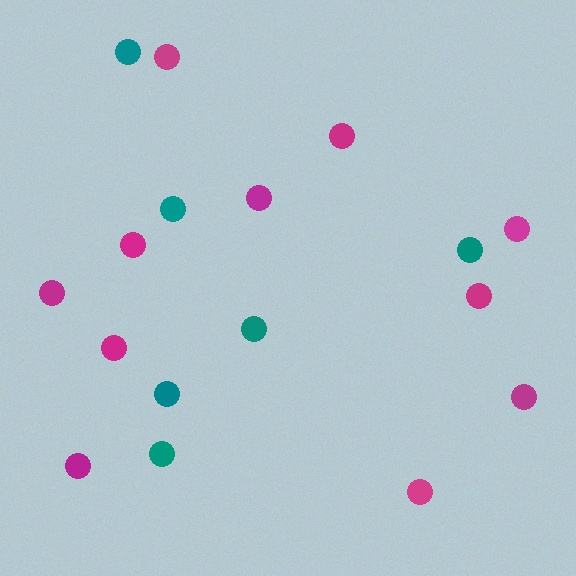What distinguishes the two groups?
There are 2 groups: one group of magenta circles (11) and one group of teal circles (6).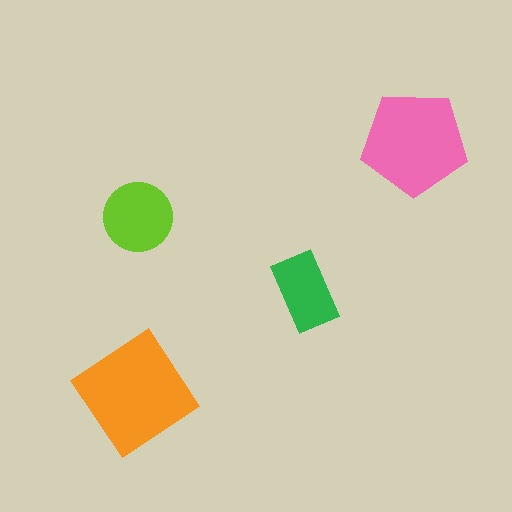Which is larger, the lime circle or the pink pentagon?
The pink pentagon.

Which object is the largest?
The orange diamond.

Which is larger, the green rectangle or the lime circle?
The lime circle.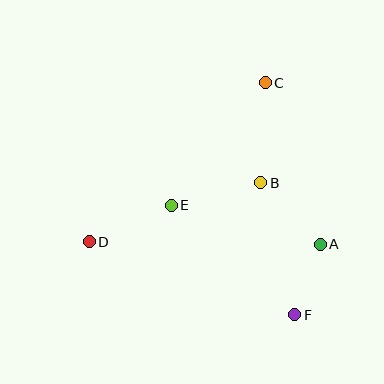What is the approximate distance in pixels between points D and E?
The distance between D and E is approximately 90 pixels.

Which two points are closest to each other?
Points A and F are closest to each other.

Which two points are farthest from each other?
Points C and D are farthest from each other.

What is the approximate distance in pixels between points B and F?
The distance between B and F is approximately 136 pixels.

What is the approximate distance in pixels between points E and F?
The distance between E and F is approximately 165 pixels.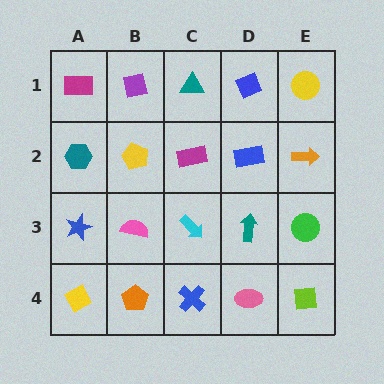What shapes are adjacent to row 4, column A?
A blue star (row 3, column A), an orange pentagon (row 4, column B).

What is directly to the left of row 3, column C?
A pink semicircle.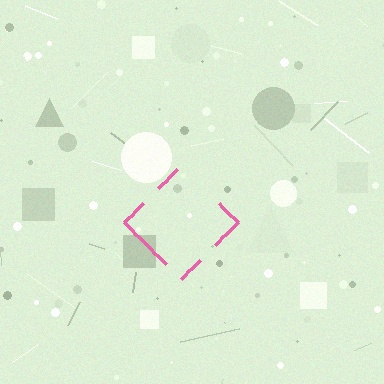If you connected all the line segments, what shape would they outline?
They would outline a diamond.